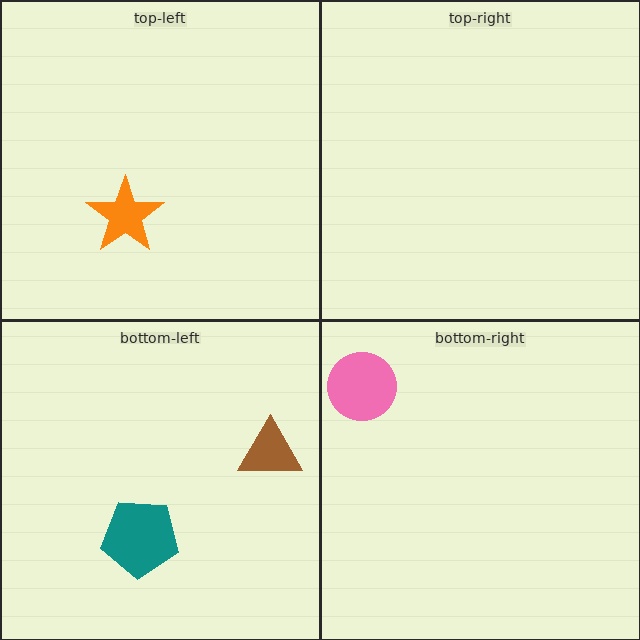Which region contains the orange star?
The top-left region.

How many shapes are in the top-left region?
1.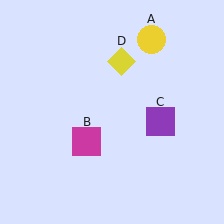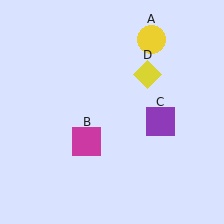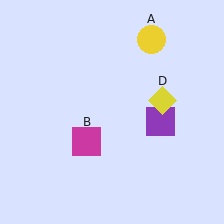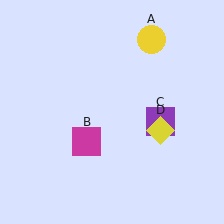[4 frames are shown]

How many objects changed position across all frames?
1 object changed position: yellow diamond (object D).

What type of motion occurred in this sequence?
The yellow diamond (object D) rotated clockwise around the center of the scene.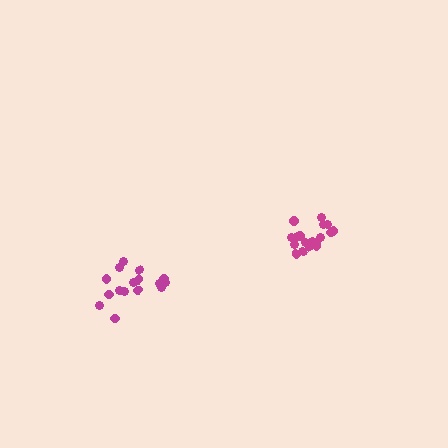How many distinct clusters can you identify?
There are 2 distinct clusters.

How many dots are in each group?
Group 1: 18 dots, Group 2: 16 dots (34 total).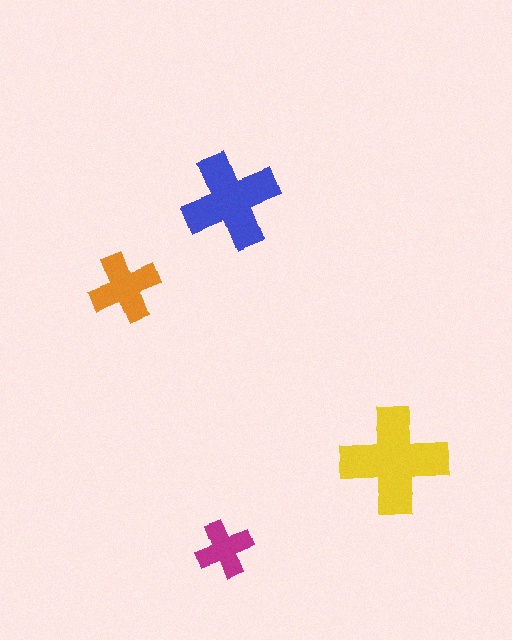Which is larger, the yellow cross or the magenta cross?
The yellow one.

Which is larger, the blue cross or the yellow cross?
The yellow one.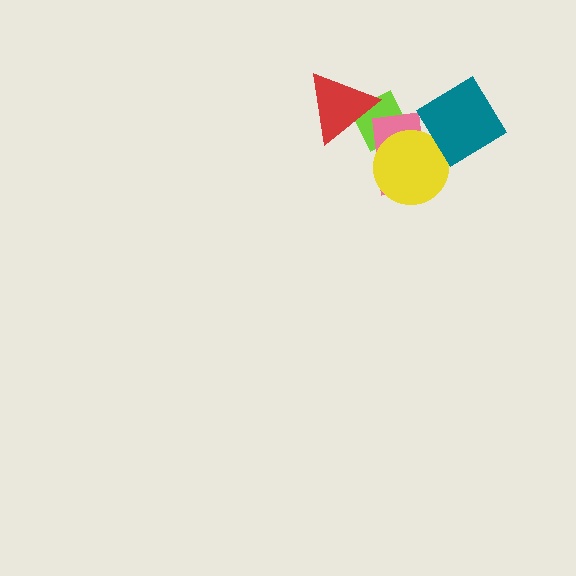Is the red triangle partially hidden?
No, no other shape covers it.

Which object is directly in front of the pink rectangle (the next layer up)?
The yellow circle is directly in front of the pink rectangle.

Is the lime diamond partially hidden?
Yes, it is partially covered by another shape.